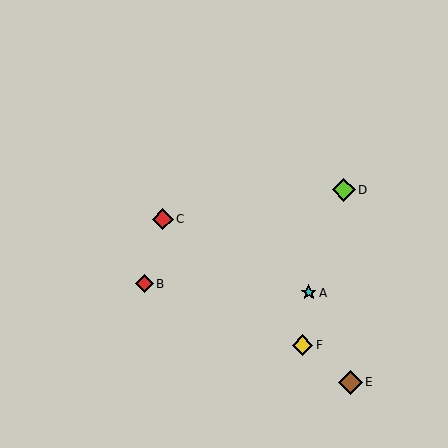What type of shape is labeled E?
Shape E is a brown diamond.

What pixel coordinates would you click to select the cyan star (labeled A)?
Click at (309, 293) to select the cyan star A.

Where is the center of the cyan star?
The center of the cyan star is at (309, 293).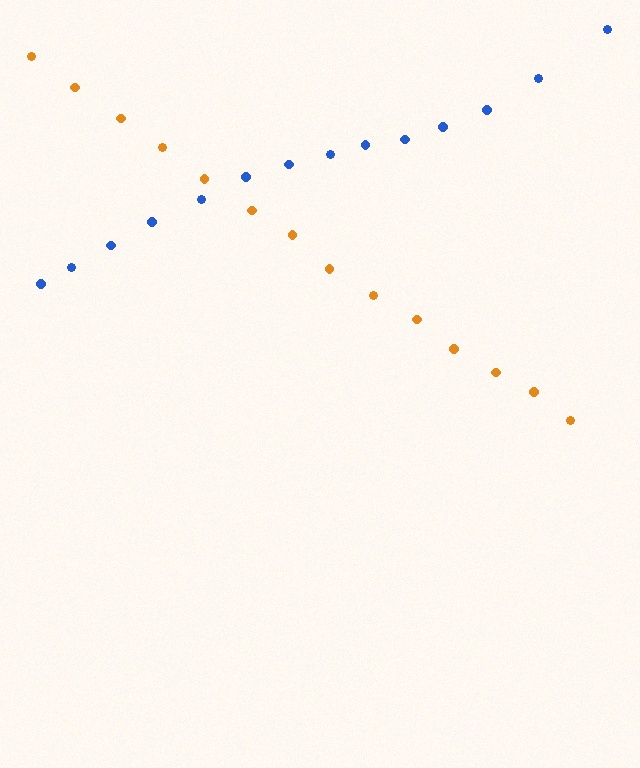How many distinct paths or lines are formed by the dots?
There are 2 distinct paths.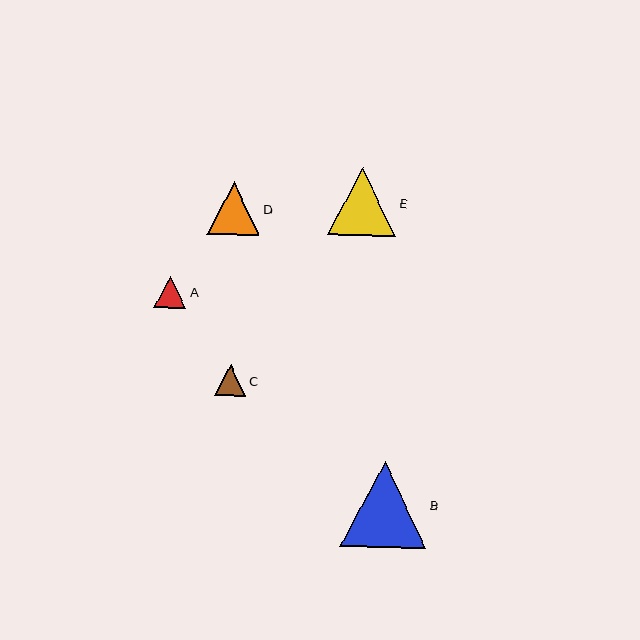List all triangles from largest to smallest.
From largest to smallest: B, E, D, A, C.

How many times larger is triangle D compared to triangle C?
Triangle D is approximately 1.7 times the size of triangle C.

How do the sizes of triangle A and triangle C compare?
Triangle A and triangle C are approximately the same size.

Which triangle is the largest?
Triangle B is the largest with a size of approximately 86 pixels.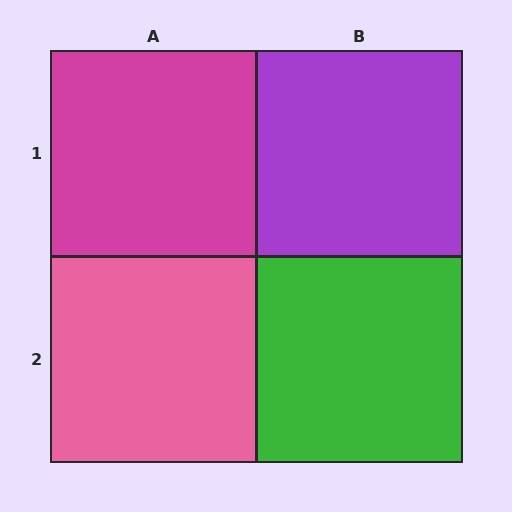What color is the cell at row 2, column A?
Pink.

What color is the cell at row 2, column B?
Green.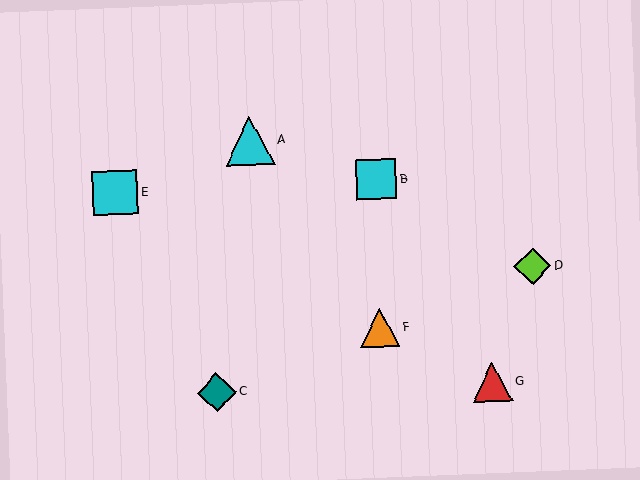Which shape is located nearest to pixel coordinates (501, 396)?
The red triangle (labeled G) at (492, 382) is nearest to that location.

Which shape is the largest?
The cyan triangle (labeled A) is the largest.